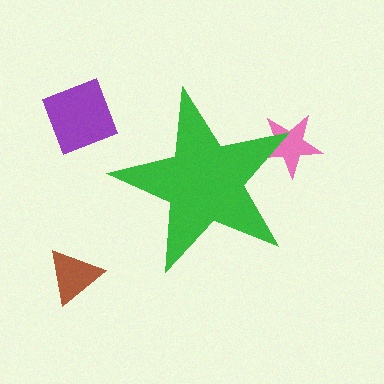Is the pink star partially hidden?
Yes, the pink star is partially hidden behind the green star.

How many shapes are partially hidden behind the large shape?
1 shape is partially hidden.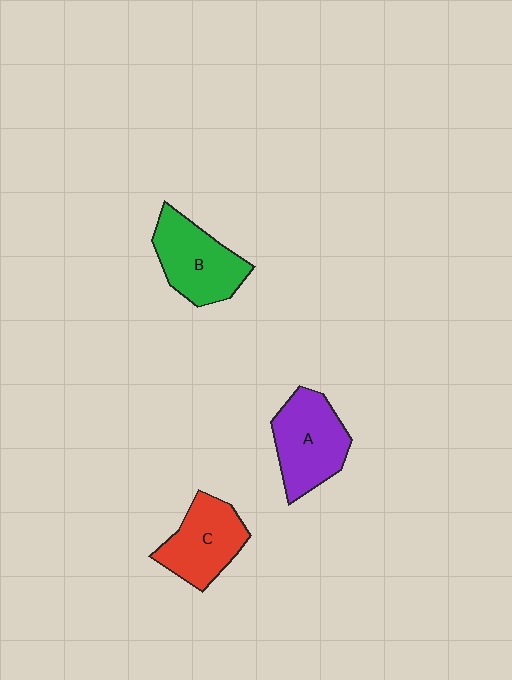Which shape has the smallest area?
Shape C (red).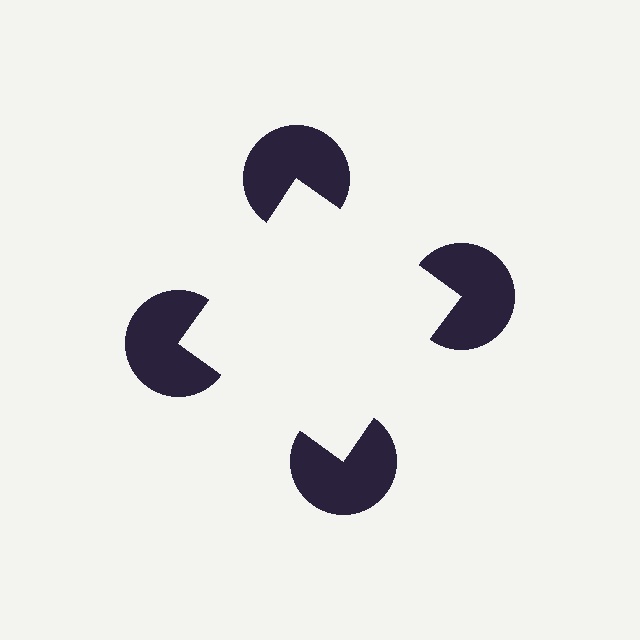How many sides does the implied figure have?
4 sides.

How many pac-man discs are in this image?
There are 4 — one at each vertex of the illusory square.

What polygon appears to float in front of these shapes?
An illusory square — its edges are inferred from the aligned wedge cuts in the pac-man discs, not physically drawn.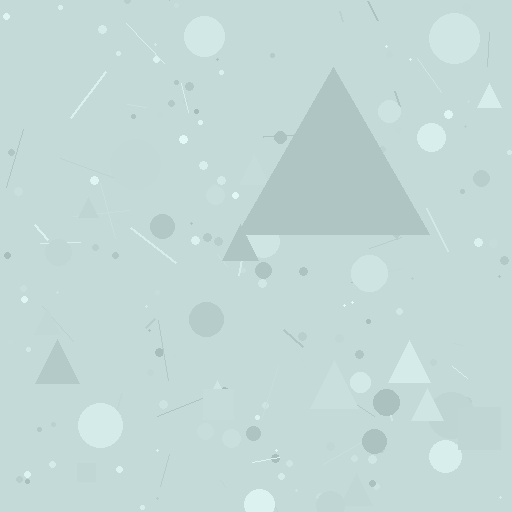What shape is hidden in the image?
A triangle is hidden in the image.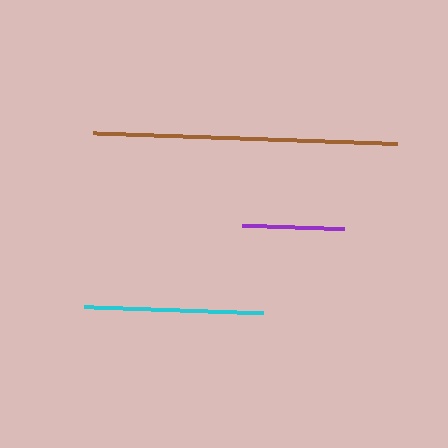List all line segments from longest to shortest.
From longest to shortest: brown, cyan, purple.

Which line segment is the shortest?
The purple line is the shortest at approximately 102 pixels.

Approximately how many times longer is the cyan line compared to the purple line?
The cyan line is approximately 1.8 times the length of the purple line.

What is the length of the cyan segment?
The cyan segment is approximately 179 pixels long.